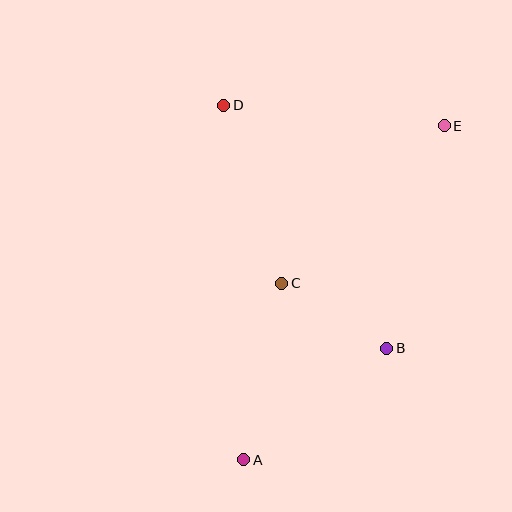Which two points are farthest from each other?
Points A and E are farthest from each other.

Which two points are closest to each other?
Points B and C are closest to each other.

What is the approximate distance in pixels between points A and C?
The distance between A and C is approximately 181 pixels.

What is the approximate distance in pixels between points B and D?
The distance between B and D is approximately 292 pixels.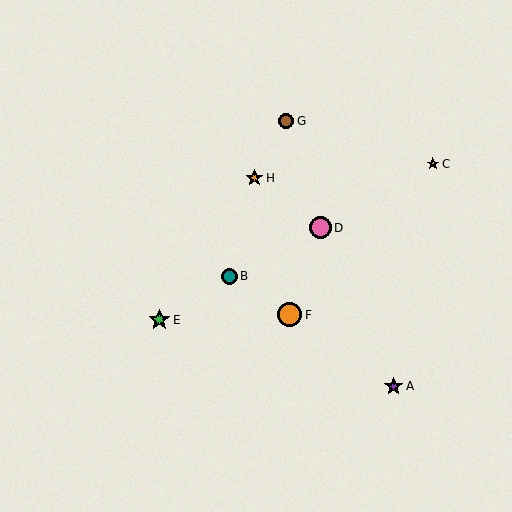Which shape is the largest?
The orange circle (labeled F) is the largest.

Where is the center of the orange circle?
The center of the orange circle is at (290, 315).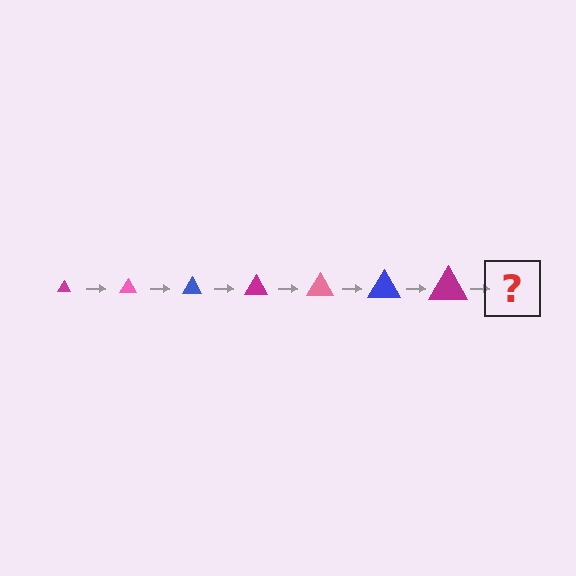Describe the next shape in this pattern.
It should be a pink triangle, larger than the previous one.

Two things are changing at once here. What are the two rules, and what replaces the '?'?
The two rules are that the triangle grows larger each step and the color cycles through magenta, pink, and blue. The '?' should be a pink triangle, larger than the previous one.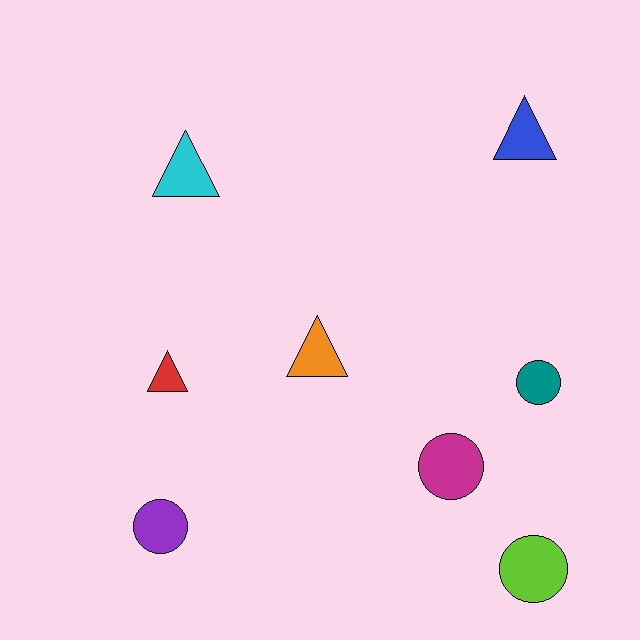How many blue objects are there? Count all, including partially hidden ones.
There is 1 blue object.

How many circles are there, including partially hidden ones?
There are 4 circles.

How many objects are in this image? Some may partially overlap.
There are 8 objects.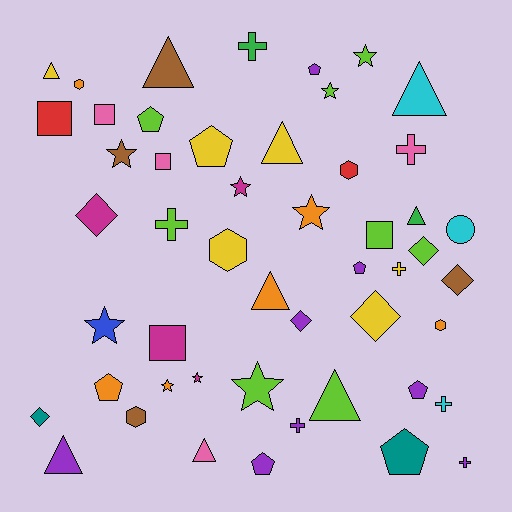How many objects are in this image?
There are 50 objects.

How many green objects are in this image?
There are 2 green objects.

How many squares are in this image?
There are 5 squares.